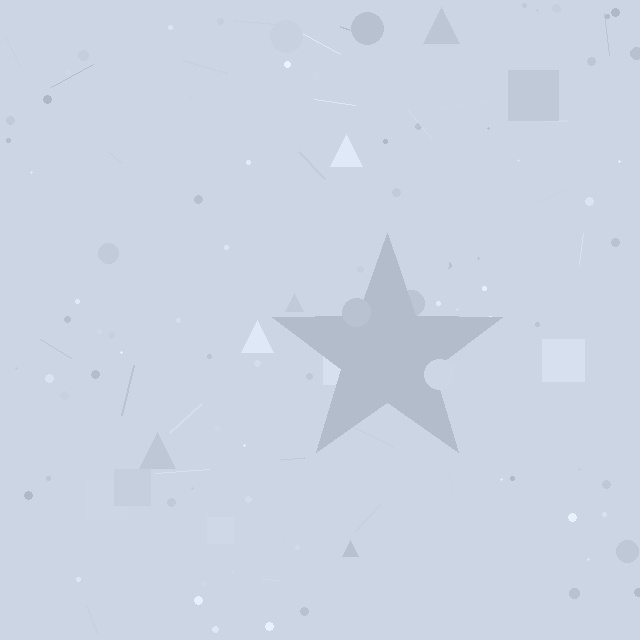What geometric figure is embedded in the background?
A star is embedded in the background.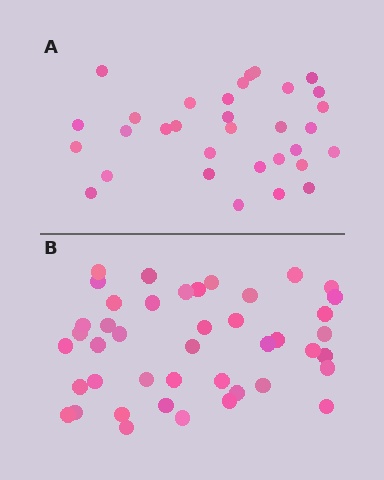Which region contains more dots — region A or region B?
Region B (the bottom region) has more dots.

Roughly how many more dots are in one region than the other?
Region B has roughly 12 or so more dots than region A.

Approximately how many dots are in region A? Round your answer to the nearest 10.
About 30 dots. (The exact count is 32, which rounds to 30.)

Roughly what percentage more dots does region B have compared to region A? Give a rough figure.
About 35% more.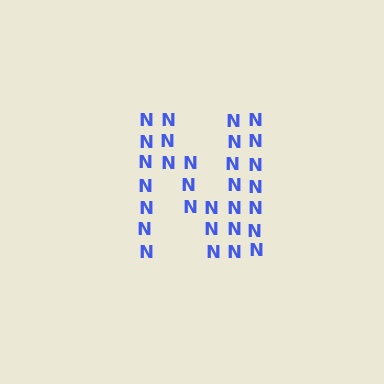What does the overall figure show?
The overall figure shows the letter N.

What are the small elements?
The small elements are letter N's.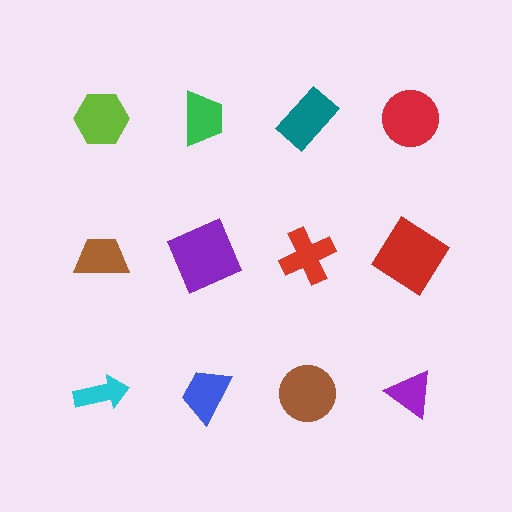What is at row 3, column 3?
A brown circle.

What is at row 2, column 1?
A brown trapezoid.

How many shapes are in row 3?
4 shapes.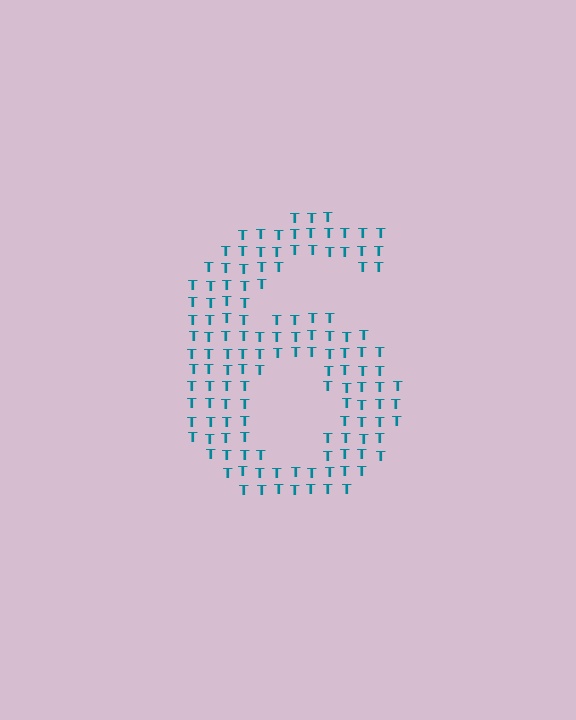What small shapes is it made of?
It is made of small letter T's.